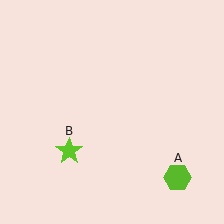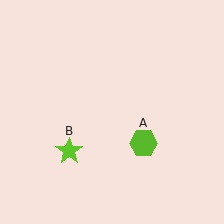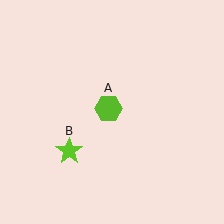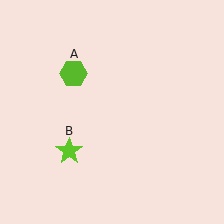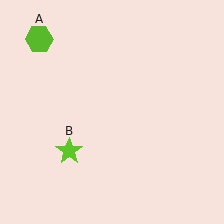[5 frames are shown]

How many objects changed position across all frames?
1 object changed position: lime hexagon (object A).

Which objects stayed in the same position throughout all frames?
Lime star (object B) remained stationary.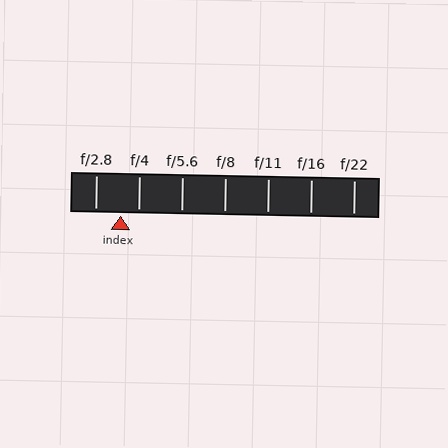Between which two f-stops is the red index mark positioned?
The index mark is between f/2.8 and f/4.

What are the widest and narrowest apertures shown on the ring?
The widest aperture shown is f/2.8 and the narrowest is f/22.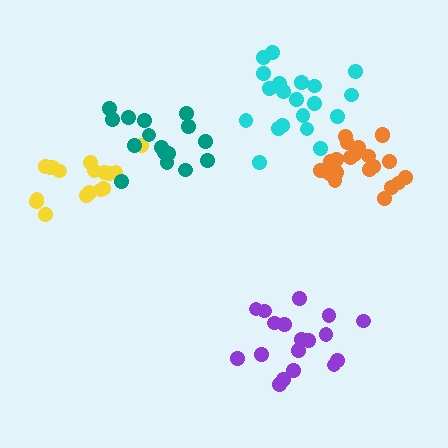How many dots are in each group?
Group 1: 17 dots, Group 2: 16 dots, Group 3: 21 dots, Group 4: 20 dots, Group 5: 18 dots (92 total).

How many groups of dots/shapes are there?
There are 5 groups.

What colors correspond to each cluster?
The clusters are colored: yellow, teal, orange, cyan, purple.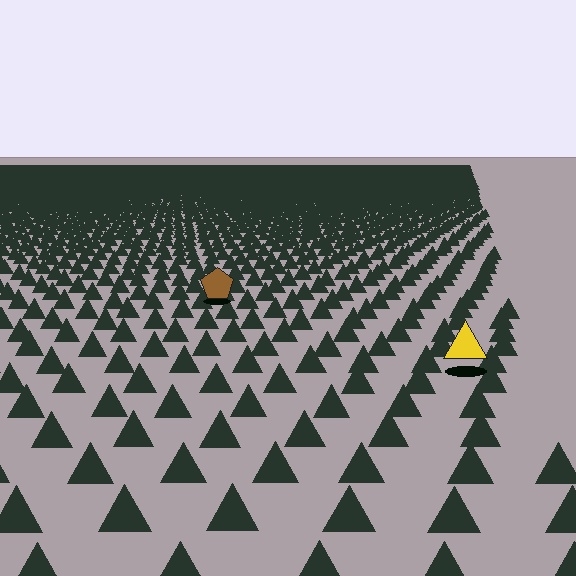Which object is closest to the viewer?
The yellow triangle is closest. The texture marks near it are larger and more spread out.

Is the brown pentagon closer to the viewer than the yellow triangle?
No. The yellow triangle is closer — you can tell from the texture gradient: the ground texture is coarser near it.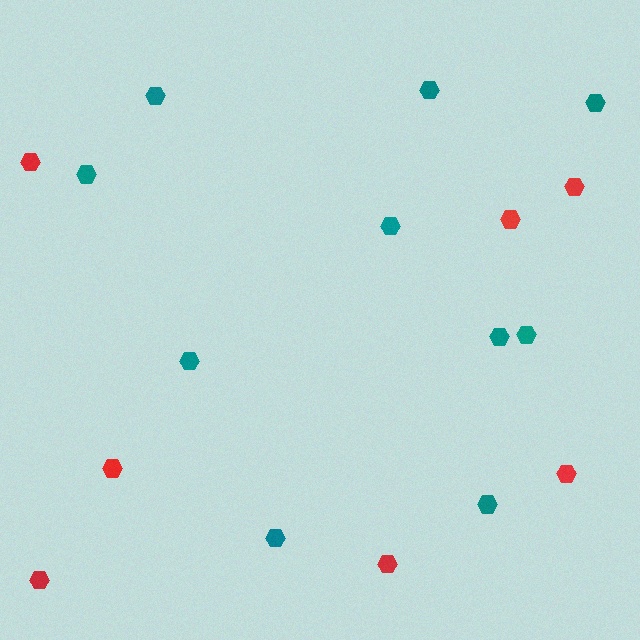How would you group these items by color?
There are 2 groups: one group of teal hexagons (10) and one group of red hexagons (7).